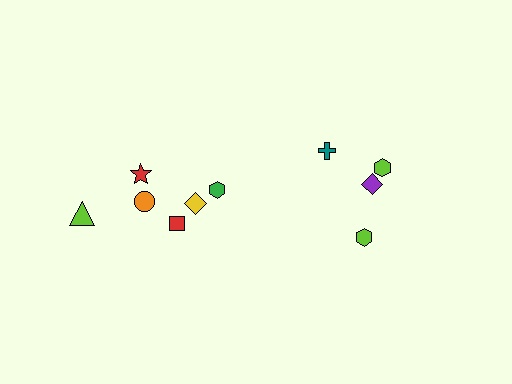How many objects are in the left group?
There are 6 objects.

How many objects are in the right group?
There are 4 objects.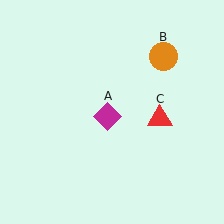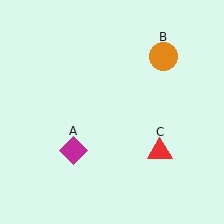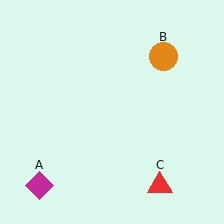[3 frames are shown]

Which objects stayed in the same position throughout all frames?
Orange circle (object B) remained stationary.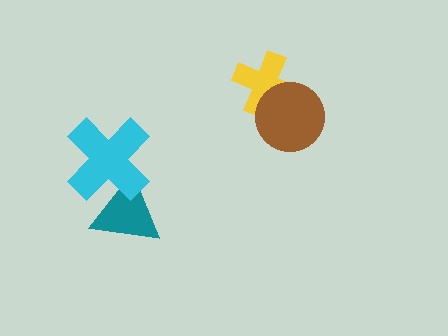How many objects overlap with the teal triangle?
1 object overlaps with the teal triangle.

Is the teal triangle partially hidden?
Yes, it is partially covered by another shape.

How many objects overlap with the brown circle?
1 object overlaps with the brown circle.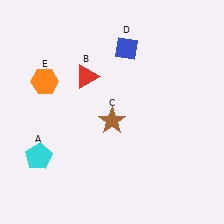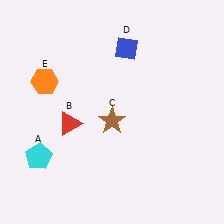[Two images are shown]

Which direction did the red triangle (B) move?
The red triangle (B) moved down.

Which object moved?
The red triangle (B) moved down.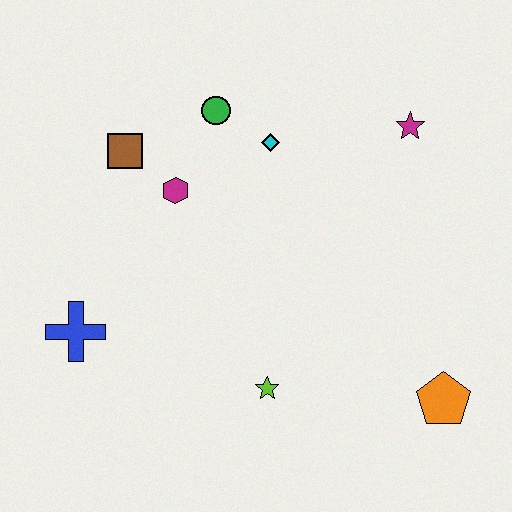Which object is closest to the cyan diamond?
The green circle is closest to the cyan diamond.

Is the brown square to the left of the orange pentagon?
Yes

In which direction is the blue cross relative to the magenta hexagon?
The blue cross is below the magenta hexagon.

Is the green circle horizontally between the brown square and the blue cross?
No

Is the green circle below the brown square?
No